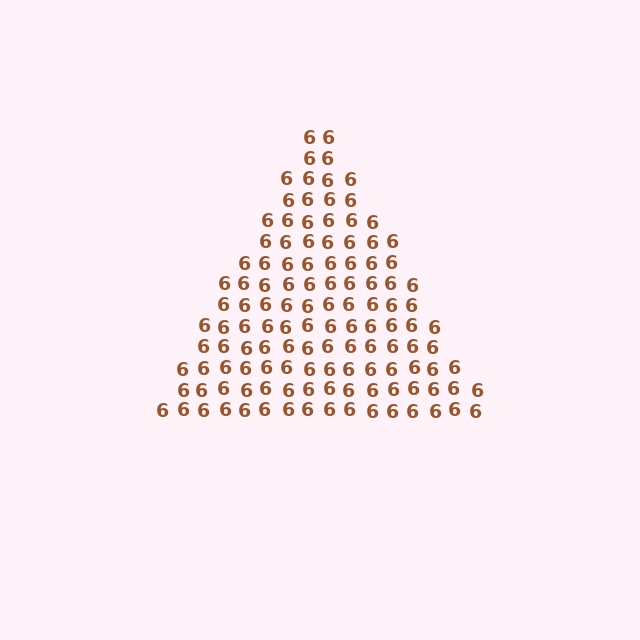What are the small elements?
The small elements are digit 6's.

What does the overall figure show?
The overall figure shows a triangle.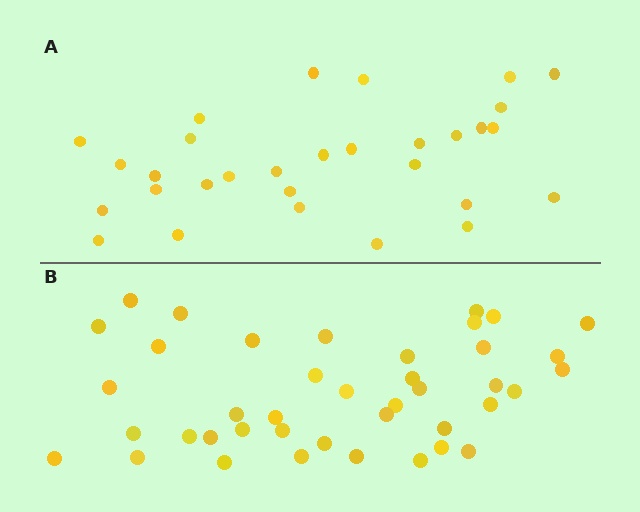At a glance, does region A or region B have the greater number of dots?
Region B (the bottom region) has more dots.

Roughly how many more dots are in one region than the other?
Region B has roughly 12 or so more dots than region A.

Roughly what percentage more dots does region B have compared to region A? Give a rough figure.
About 35% more.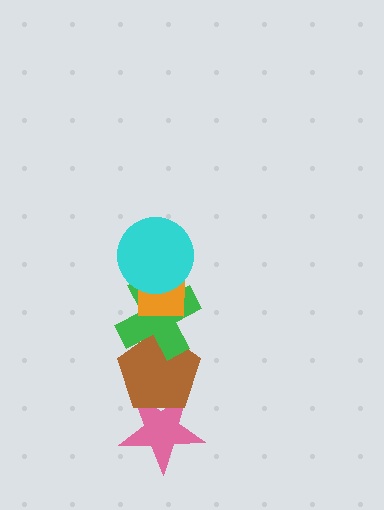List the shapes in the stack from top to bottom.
From top to bottom: the cyan circle, the orange rectangle, the green cross, the brown pentagon, the pink star.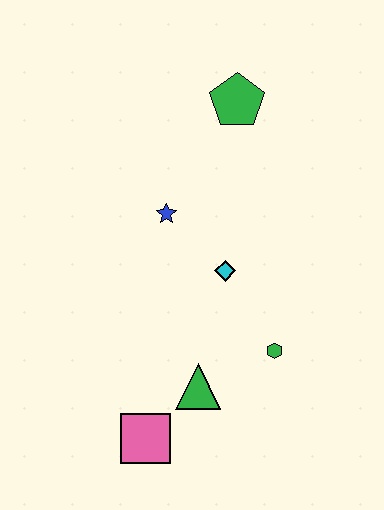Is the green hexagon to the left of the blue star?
No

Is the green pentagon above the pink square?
Yes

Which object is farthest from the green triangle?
The green pentagon is farthest from the green triangle.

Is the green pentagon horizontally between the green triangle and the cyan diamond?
No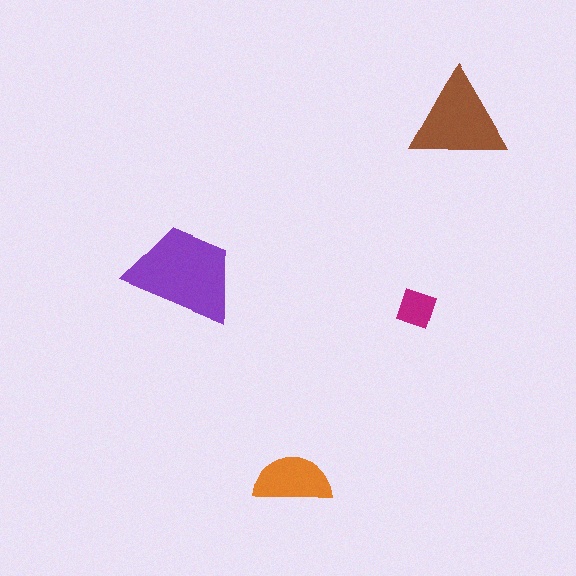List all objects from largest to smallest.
The purple trapezoid, the brown triangle, the orange semicircle, the magenta diamond.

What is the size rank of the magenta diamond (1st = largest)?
4th.